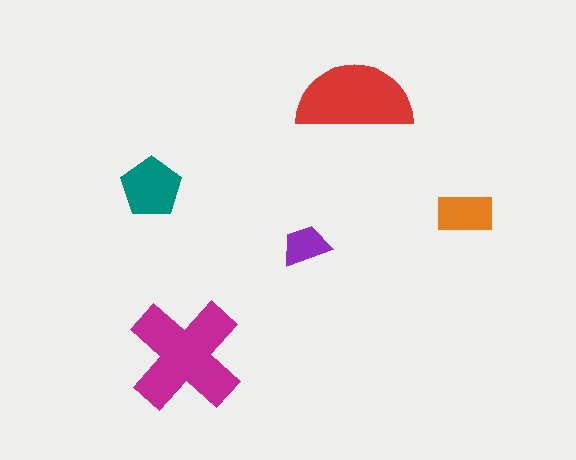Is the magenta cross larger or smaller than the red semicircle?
Larger.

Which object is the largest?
The magenta cross.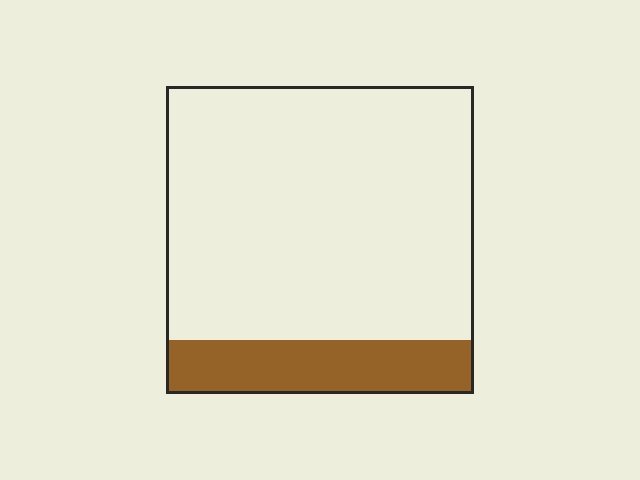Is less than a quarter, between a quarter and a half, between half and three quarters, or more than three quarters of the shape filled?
Less than a quarter.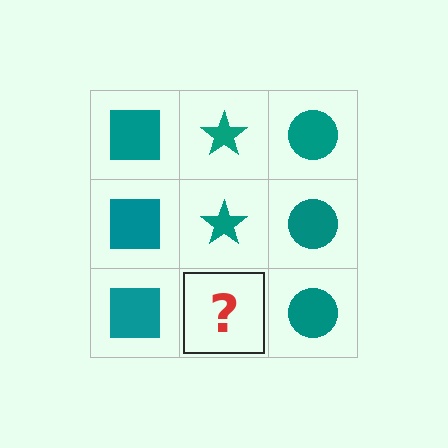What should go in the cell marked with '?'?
The missing cell should contain a teal star.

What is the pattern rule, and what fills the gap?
The rule is that each column has a consistent shape. The gap should be filled with a teal star.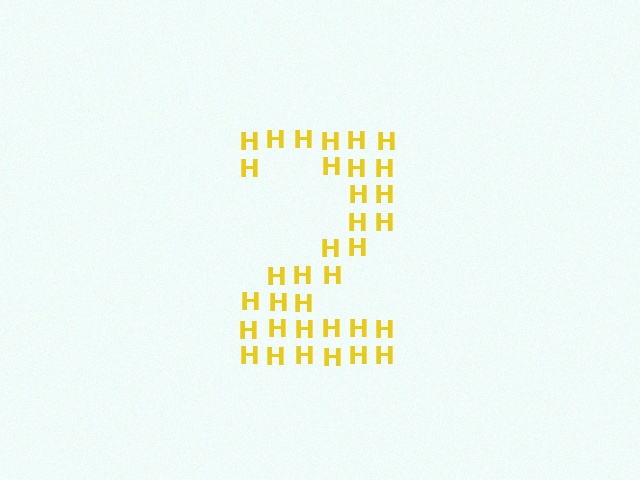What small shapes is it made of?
It is made of small letter H's.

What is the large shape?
The large shape is the digit 2.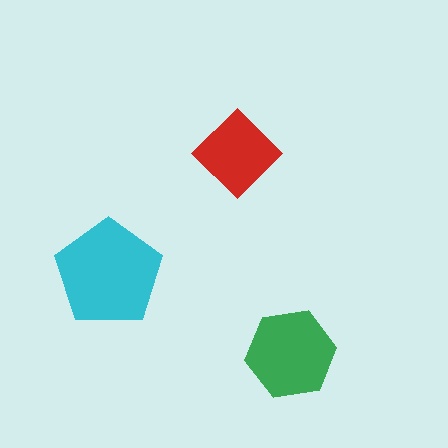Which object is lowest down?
The green hexagon is bottommost.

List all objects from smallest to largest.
The red diamond, the green hexagon, the cyan pentagon.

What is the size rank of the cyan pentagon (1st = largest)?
1st.